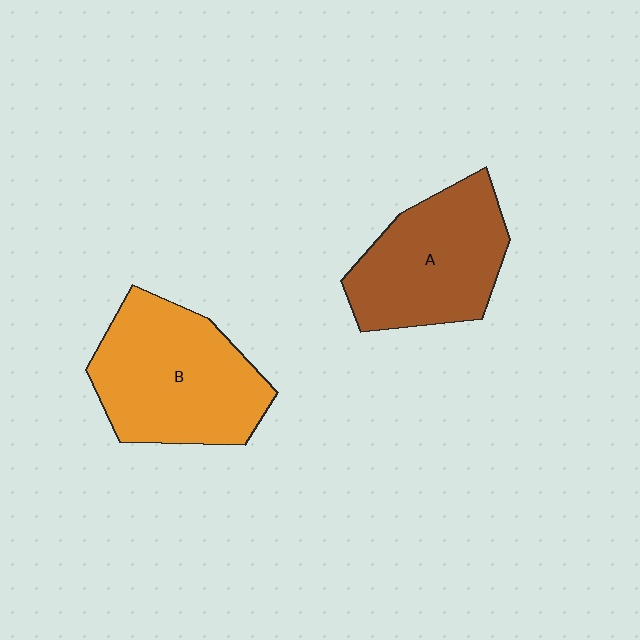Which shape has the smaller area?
Shape A (brown).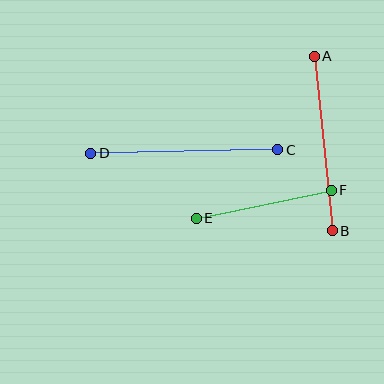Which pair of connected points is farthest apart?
Points C and D are farthest apart.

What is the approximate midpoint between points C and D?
The midpoint is at approximately (184, 152) pixels.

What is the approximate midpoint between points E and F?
The midpoint is at approximately (264, 204) pixels.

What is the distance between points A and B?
The distance is approximately 176 pixels.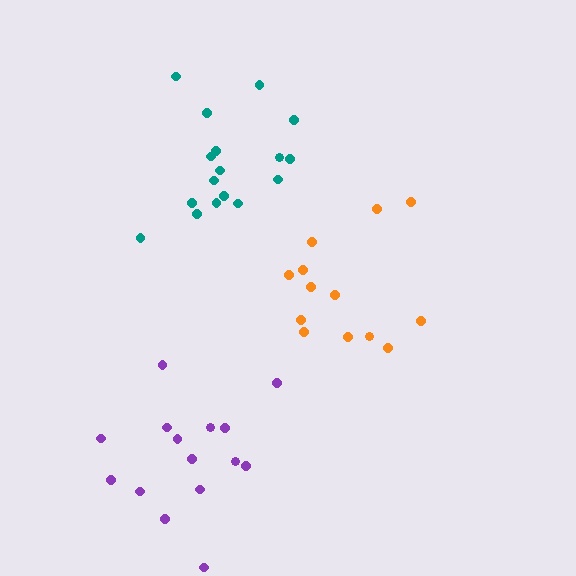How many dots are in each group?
Group 1: 15 dots, Group 2: 17 dots, Group 3: 13 dots (45 total).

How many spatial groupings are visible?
There are 3 spatial groupings.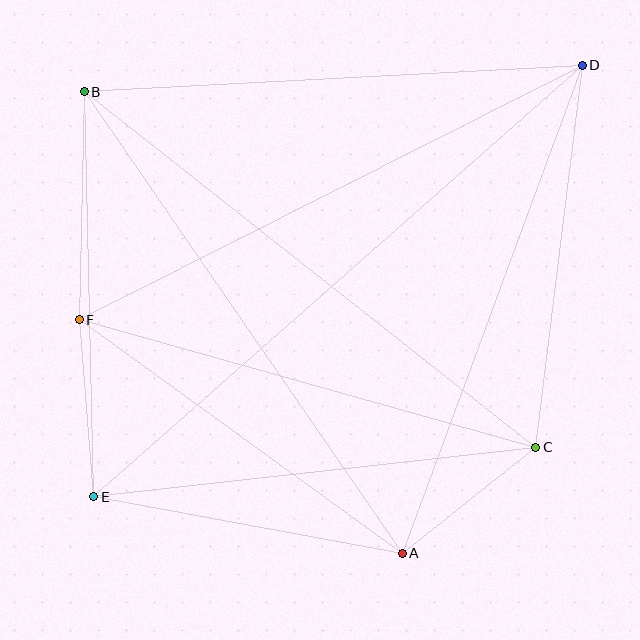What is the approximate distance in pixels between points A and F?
The distance between A and F is approximately 398 pixels.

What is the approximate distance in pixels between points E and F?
The distance between E and F is approximately 178 pixels.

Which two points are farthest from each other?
Points D and E are farthest from each other.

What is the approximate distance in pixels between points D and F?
The distance between D and F is approximately 564 pixels.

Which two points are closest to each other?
Points A and C are closest to each other.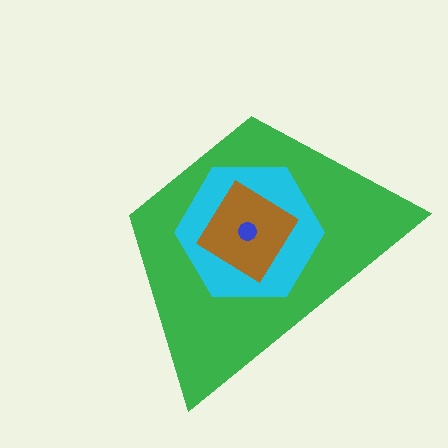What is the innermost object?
The blue circle.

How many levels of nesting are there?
4.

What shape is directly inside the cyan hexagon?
The brown diamond.